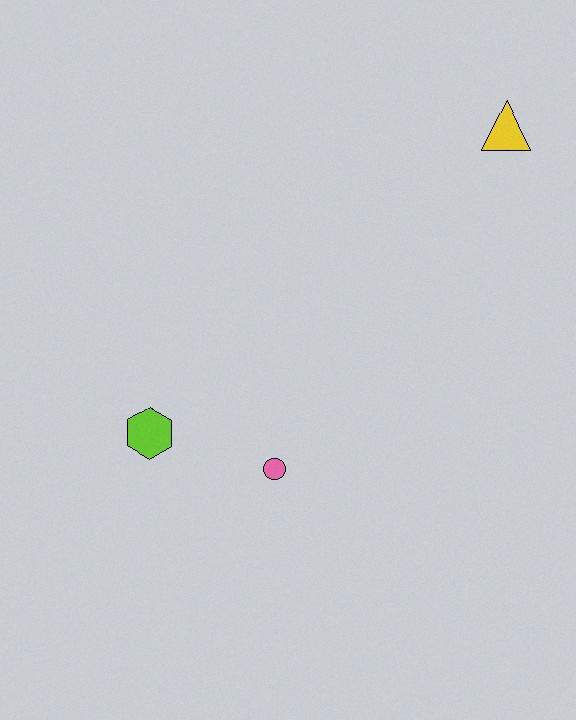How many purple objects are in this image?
There are no purple objects.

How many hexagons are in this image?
There is 1 hexagon.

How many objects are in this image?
There are 3 objects.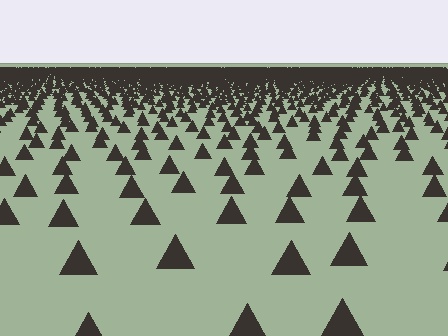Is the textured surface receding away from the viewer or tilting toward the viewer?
The surface is receding away from the viewer. Texture elements get smaller and denser toward the top.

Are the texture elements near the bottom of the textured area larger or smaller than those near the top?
Larger. Near the bottom, elements are closer to the viewer and appear at a bigger on-screen size.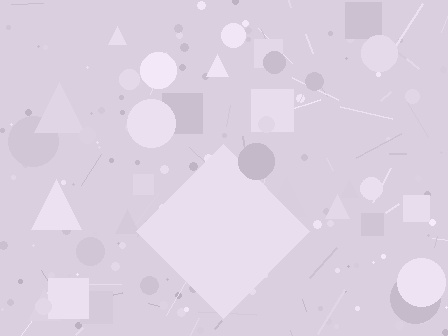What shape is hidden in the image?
A diamond is hidden in the image.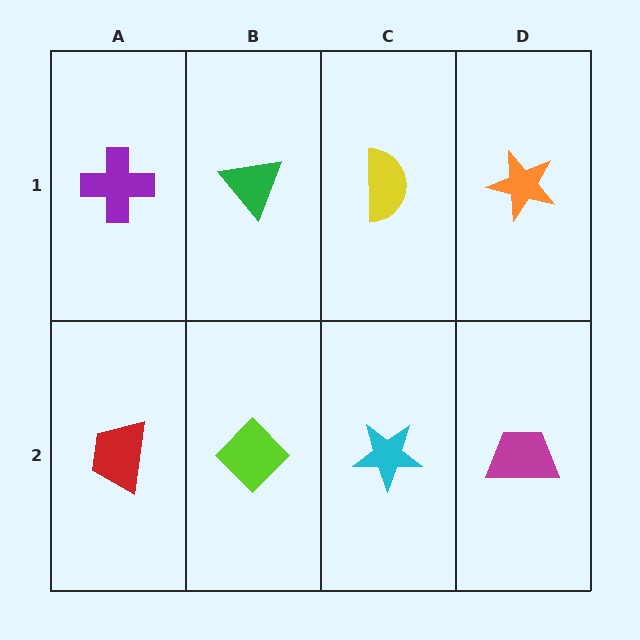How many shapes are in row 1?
4 shapes.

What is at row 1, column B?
A green triangle.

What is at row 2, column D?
A magenta trapezoid.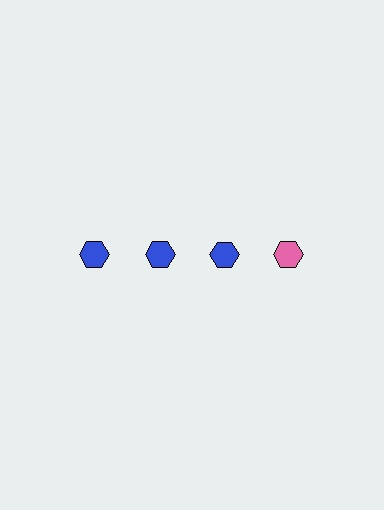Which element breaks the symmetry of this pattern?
The pink hexagon in the top row, second from right column breaks the symmetry. All other shapes are blue hexagons.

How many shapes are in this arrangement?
There are 4 shapes arranged in a grid pattern.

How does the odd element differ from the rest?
It has a different color: pink instead of blue.